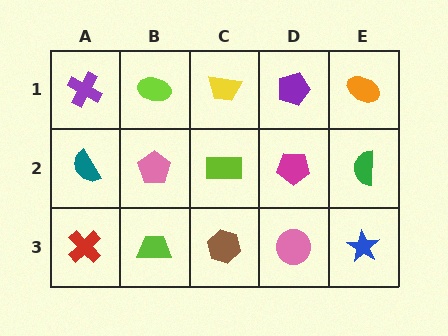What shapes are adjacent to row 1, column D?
A magenta pentagon (row 2, column D), a yellow trapezoid (row 1, column C), an orange ellipse (row 1, column E).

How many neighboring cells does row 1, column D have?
3.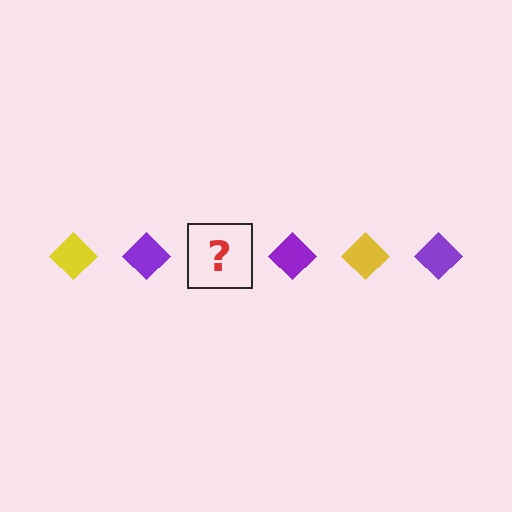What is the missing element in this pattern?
The missing element is a yellow diamond.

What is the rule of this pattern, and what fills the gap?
The rule is that the pattern cycles through yellow, purple diamonds. The gap should be filled with a yellow diamond.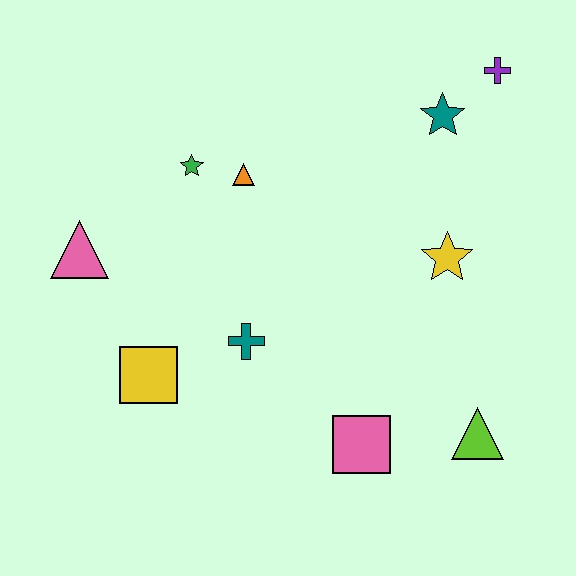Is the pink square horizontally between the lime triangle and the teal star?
No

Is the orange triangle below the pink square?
No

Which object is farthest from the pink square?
The purple cross is farthest from the pink square.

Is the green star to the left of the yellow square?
No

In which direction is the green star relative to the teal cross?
The green star is above the teal cross.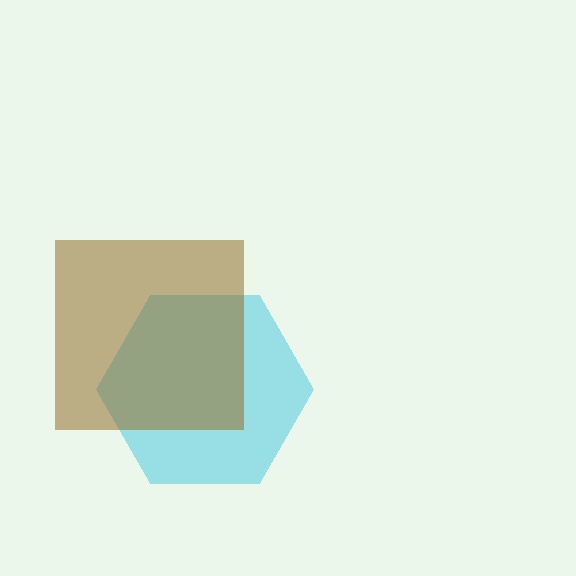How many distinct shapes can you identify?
There are 2 distinct shapes: a cyan hexagon, a brown square.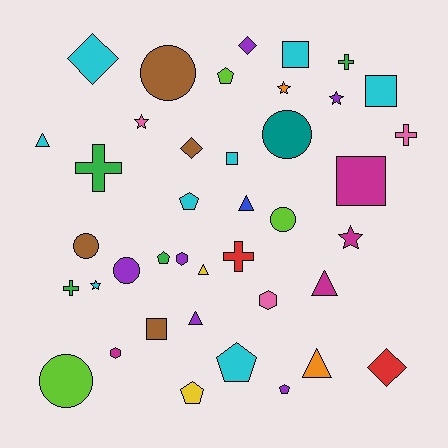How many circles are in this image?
There are 6 circles.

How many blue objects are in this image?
There is 1 blue object.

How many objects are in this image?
There are 40 objects.